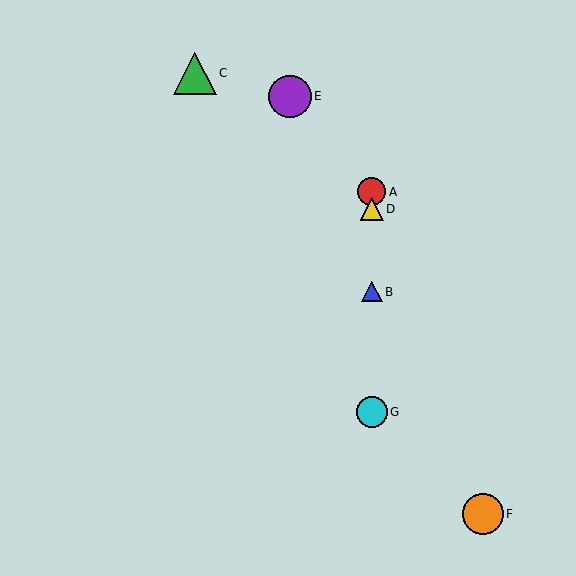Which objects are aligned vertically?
Objects A, B, D, G are aligned vertically.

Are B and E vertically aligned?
No, B is at x≈372 and E is at x≈290.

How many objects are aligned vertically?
4 objects (A, B, D, G) are aligned vertically.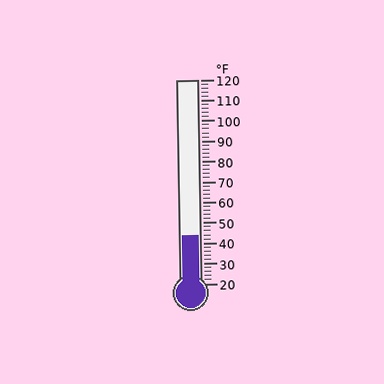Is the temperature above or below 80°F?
The temperature is below 80°F.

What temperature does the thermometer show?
The thermometer shows approximately 44°F.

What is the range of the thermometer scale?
The thermometer scale ranges from 20°F to 120°F.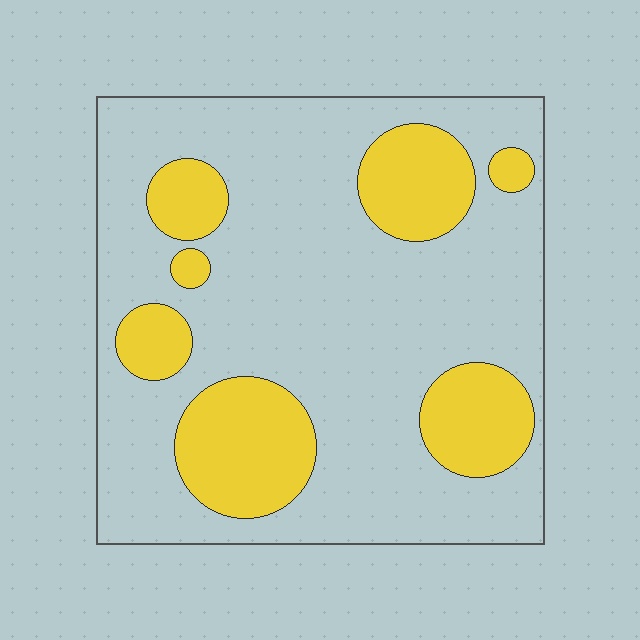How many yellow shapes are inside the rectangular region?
7.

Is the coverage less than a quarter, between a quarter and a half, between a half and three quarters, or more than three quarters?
Between a quarter and a half.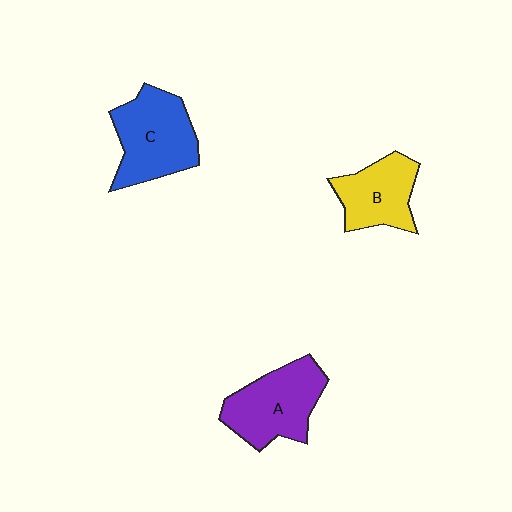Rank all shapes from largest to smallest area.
From largest to smallest: C (blue), A (purple), B (yellow).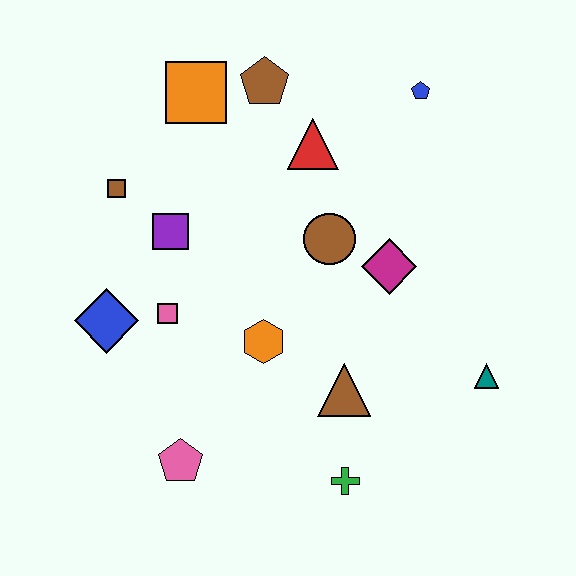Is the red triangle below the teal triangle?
No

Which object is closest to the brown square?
The purple square is closest to the brown square.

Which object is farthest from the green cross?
The orange square is farthest from the green cross.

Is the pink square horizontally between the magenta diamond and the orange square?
No